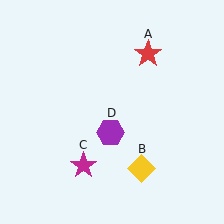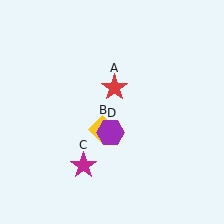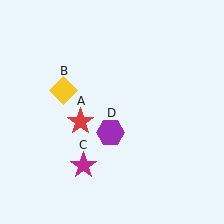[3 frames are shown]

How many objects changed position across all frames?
2 objects changed position: red star (object A), yellow diamond (object B).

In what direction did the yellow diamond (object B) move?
The yellow diamond (object B) moved up and to the left.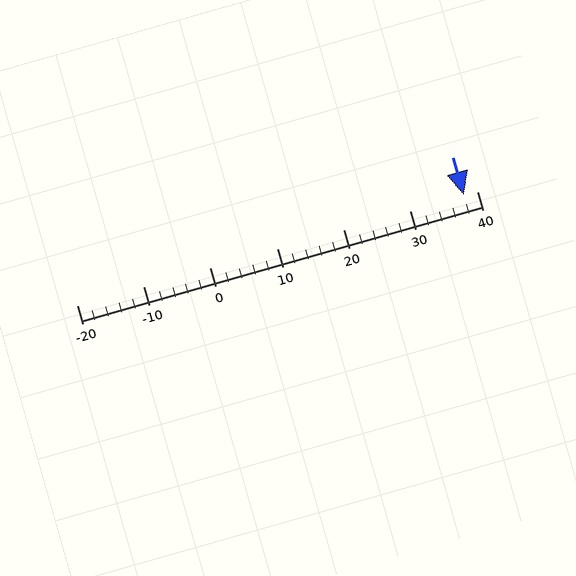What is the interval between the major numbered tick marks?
The major tick marks are spaced 10 units apart.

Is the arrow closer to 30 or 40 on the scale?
The arrow is closer to 40.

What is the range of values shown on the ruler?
The ruler shows values from -20 to 40.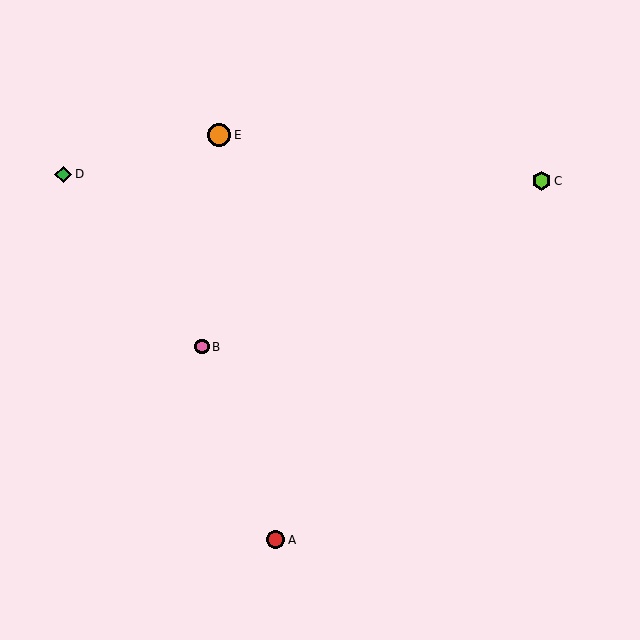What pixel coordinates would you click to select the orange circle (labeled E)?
Click at (219, 135) to select the orange circle E.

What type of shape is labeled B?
Shape B is a pink circle.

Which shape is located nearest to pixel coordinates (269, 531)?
The red circle (labeled A) at (276, 540) is nearest to that location.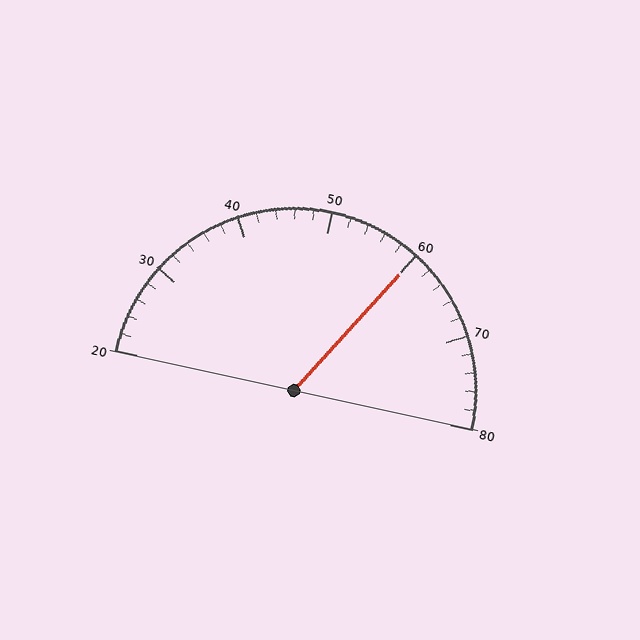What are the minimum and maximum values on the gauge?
The gauge ranges from 20 to 80.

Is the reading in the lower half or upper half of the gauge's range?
The reading is in the upper half of the range (20 to 80).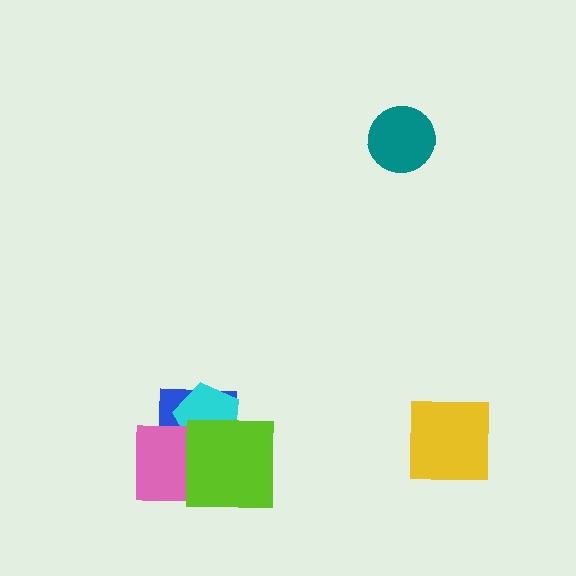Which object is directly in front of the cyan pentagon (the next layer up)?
The pink square is directly in front of the cyan pentagon.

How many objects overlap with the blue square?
3 objects overlap with the blue square.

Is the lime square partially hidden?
No, no other shape covers it.